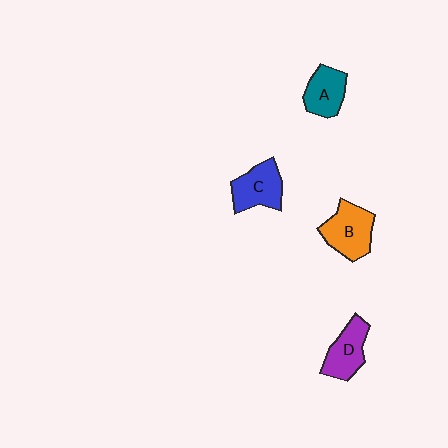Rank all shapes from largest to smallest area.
From largest to smallest: B (orange), C (blue), D (purple), A (teal).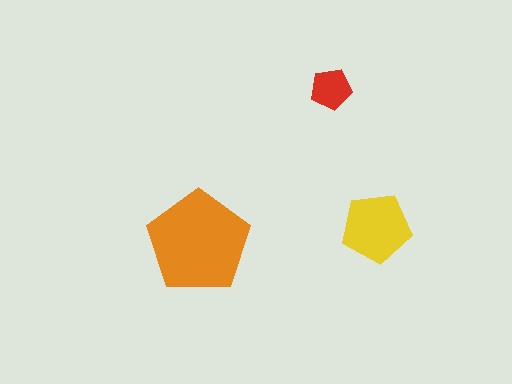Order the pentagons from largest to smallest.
the orange one, the yellow one, the red one.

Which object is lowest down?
The orange pentagon is bottommost.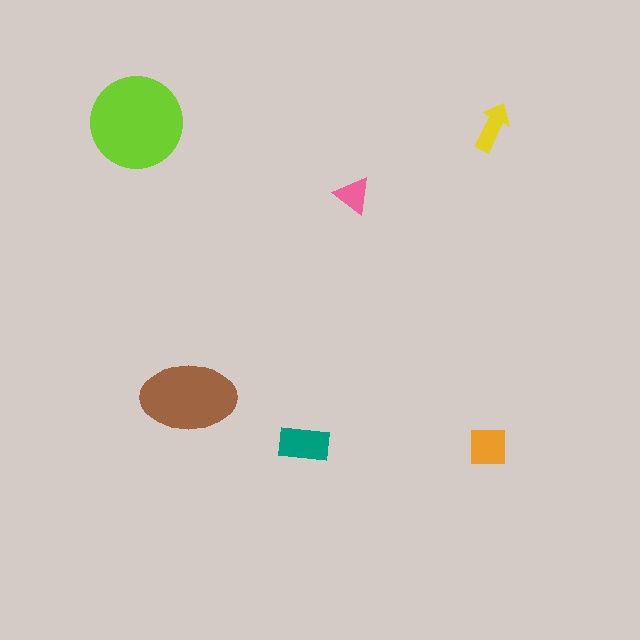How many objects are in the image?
There are 6 objects in the image.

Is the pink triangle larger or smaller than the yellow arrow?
Smaller.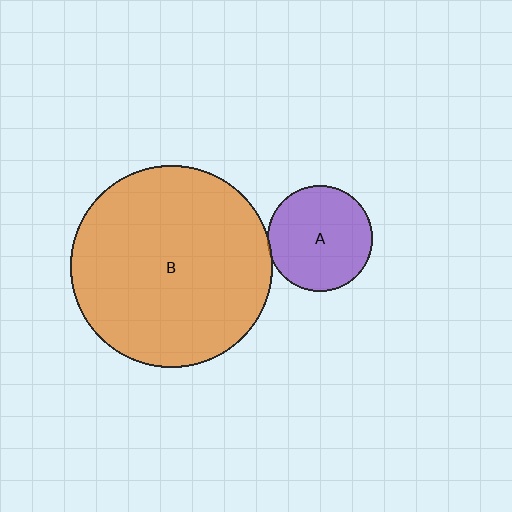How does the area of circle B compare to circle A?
Approximately 3.7 times.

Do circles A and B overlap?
Yes.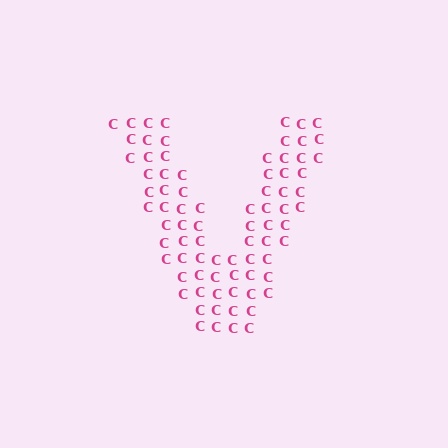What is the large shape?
The large shape is the letter V.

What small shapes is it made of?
It is made of small letter C's.